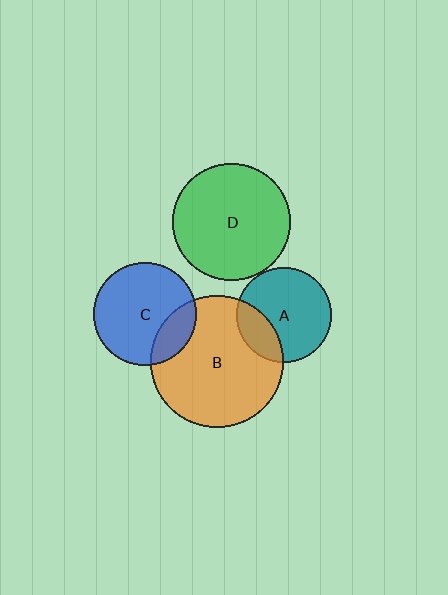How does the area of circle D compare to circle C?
Approximately 1.3 times.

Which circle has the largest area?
Circle B (orange).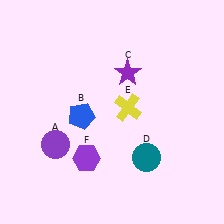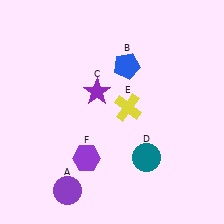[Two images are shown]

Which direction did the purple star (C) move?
The purple star (C) moved left.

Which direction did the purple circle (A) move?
The purple circle (A) moved down.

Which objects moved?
The objects that moved are: the purple circle (A), the blue pentagon (B), the purple star (C).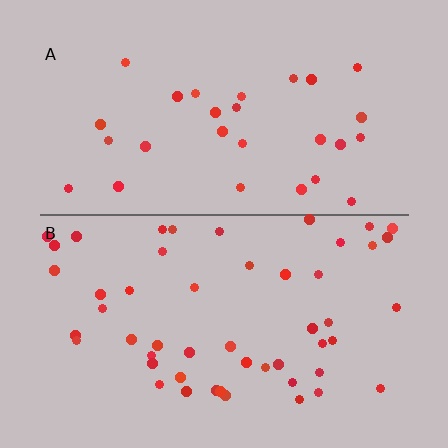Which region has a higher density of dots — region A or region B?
B (the bottom).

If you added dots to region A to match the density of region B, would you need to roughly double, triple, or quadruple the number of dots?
Approximately double.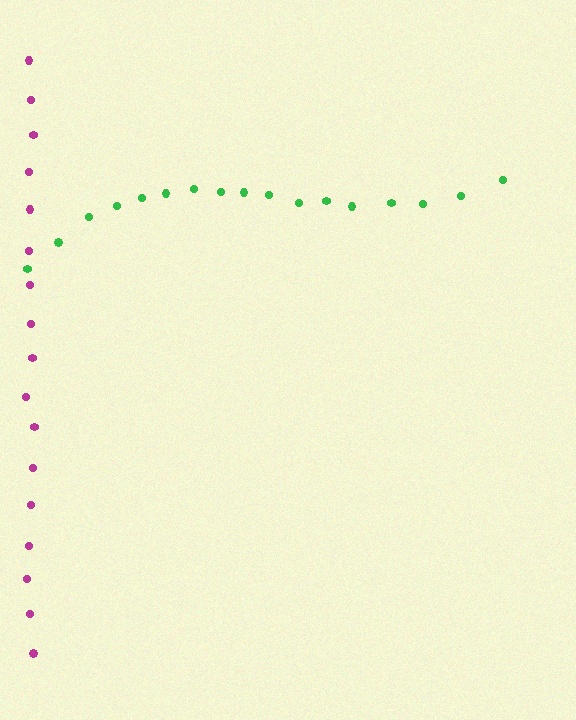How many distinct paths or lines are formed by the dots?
There are 2 distinct paths.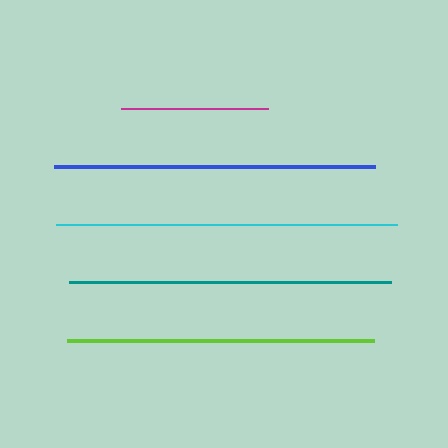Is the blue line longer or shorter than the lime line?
The blue line is longer than the lime line.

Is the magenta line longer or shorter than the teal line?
The teal line is longer than the magenta line.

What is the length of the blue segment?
The blue segment is approximately 322 pixels long.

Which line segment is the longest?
The cyan line is the longest at approximately 341 pixels.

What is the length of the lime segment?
The lime segment is approximately 307 pixels long.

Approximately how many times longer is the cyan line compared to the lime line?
The cyan line is approximately 1.1 times the length of the lime line.